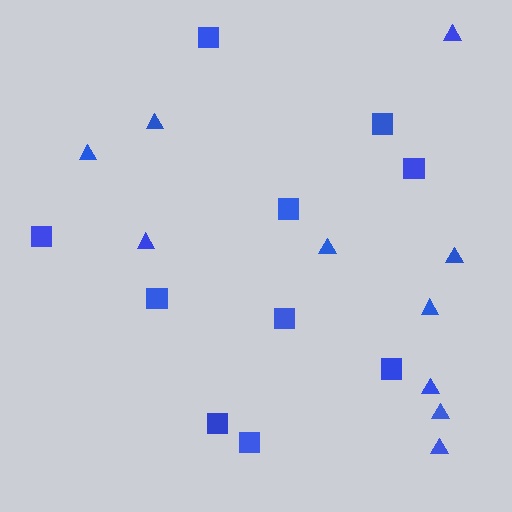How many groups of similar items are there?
There are 2 groups: one group of triangles (10) and one group of squares (10).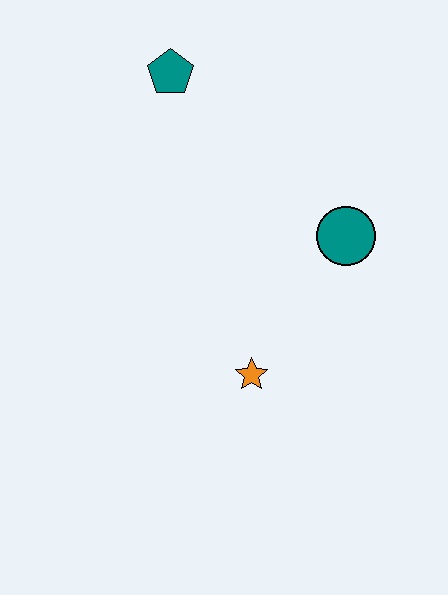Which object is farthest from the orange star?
The teal pentagon is farthest from the orange star.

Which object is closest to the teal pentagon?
The teal circle is closest to the teal pentagon.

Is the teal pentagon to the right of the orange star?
No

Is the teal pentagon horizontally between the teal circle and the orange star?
No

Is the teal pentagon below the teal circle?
No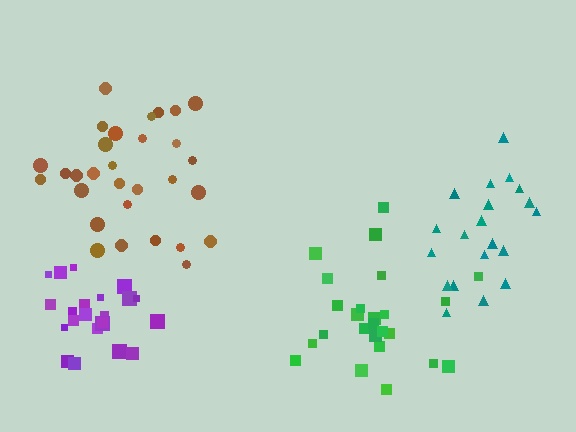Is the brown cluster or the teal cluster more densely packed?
Teal.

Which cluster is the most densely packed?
Purple.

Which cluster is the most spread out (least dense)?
Green.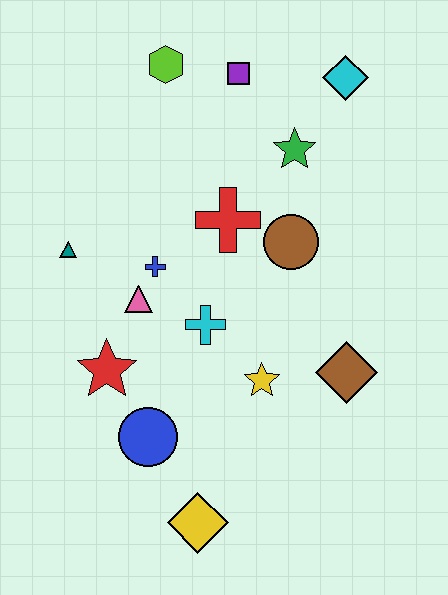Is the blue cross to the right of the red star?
Yes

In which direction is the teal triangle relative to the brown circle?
The teal triangle is to the left of the brown circle.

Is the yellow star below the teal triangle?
Yes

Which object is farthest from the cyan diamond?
The yellow diamond is farthest from the cyan diamond.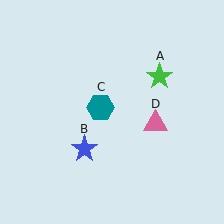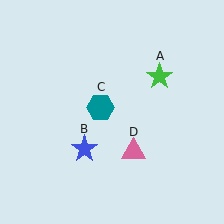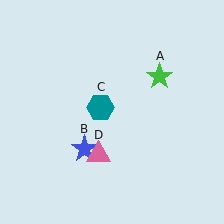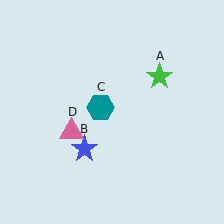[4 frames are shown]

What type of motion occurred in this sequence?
The pink triangle (object D) rotated clockwise around the center of the scene.